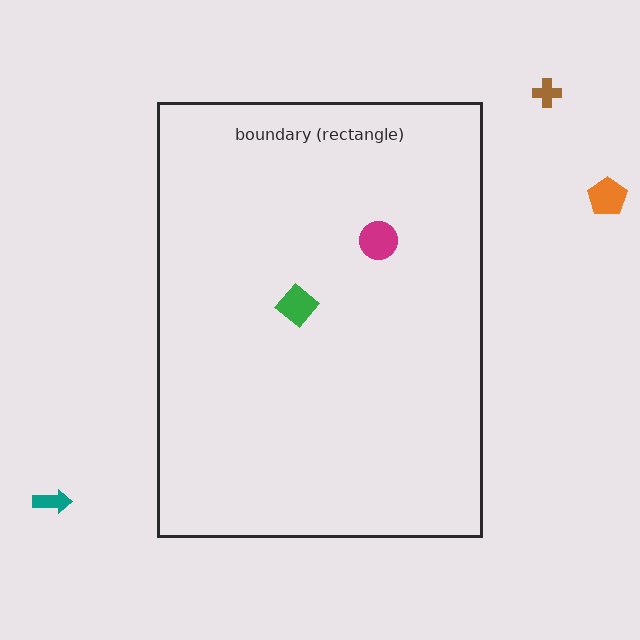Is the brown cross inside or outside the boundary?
Outside.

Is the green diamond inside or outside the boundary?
Inside.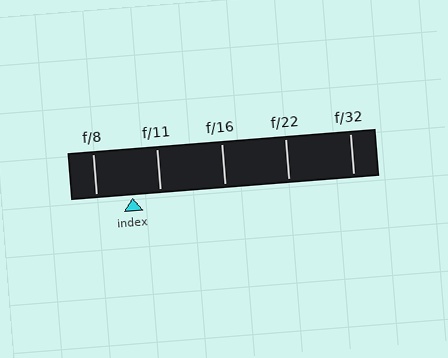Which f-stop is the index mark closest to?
The index mark is closest to f/11.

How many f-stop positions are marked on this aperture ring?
There are 5 f-stop positions marked.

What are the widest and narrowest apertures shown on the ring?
The widest aperture shown is f/8 and the narrowest is f/32.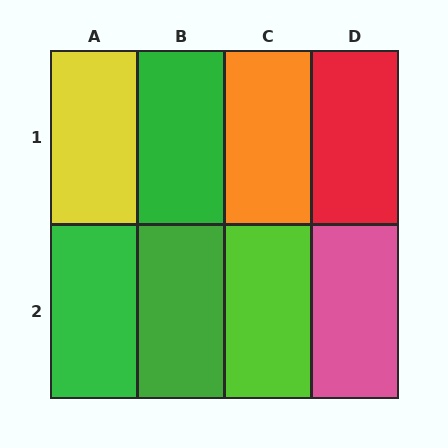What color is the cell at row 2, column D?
Pink.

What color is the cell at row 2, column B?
Green.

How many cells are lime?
1 cell is lime.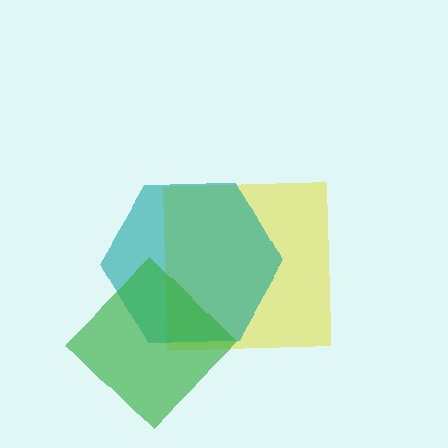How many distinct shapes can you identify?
There are 3 distinct shapes: a yellow square, a teal hexagon, a green diamond.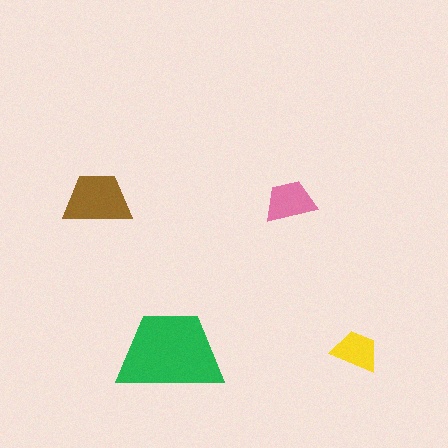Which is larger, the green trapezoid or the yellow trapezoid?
The green one.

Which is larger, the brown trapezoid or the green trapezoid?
The green one.